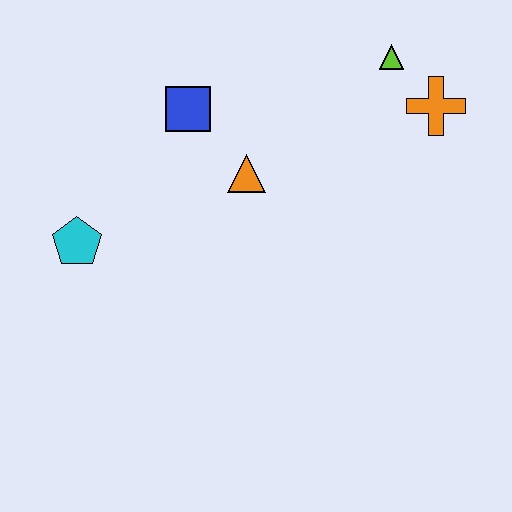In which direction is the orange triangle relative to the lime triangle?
The orange triangle is to the left of the lime triangle.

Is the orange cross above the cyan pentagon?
Yes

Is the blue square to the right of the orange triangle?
No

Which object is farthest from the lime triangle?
The cyan pentagon is farthest from the lime triangle.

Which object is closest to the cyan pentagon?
The blue square is closest to the cyan pentagon.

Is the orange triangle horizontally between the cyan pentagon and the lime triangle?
Yes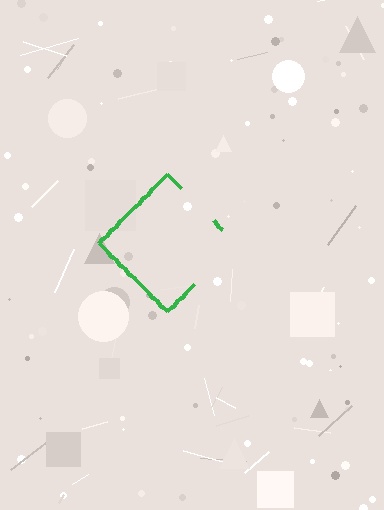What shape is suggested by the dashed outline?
The dashed outline suggests a diamond.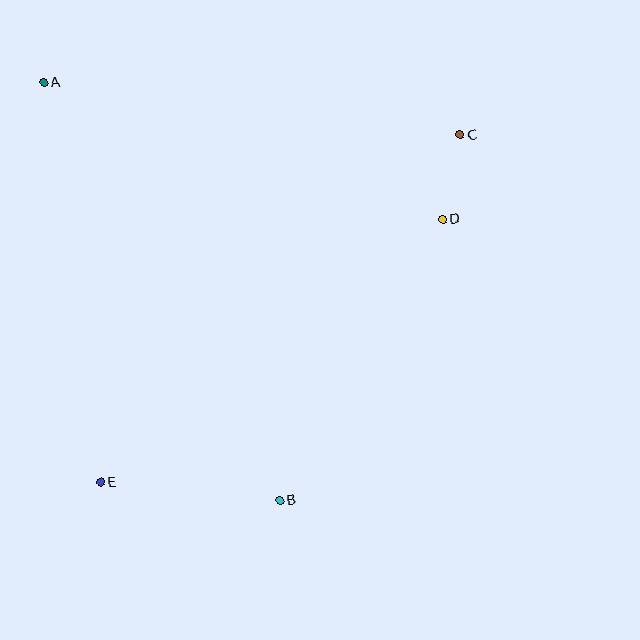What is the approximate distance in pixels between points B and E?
The distance between B and E is approximately 180 pixels.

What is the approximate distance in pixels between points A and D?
The distance between A and D is approximately 422 pixels.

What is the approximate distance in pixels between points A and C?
The distance between A and C is approximately 419 pixels.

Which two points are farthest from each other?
Points C and E are farthest from each other.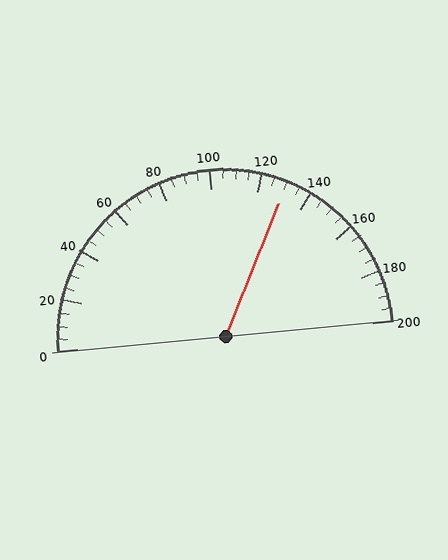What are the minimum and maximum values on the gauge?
The gauge ranges from 0 to 200.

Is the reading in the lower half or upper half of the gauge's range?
The reading is in the upper half of the range (0 to 200).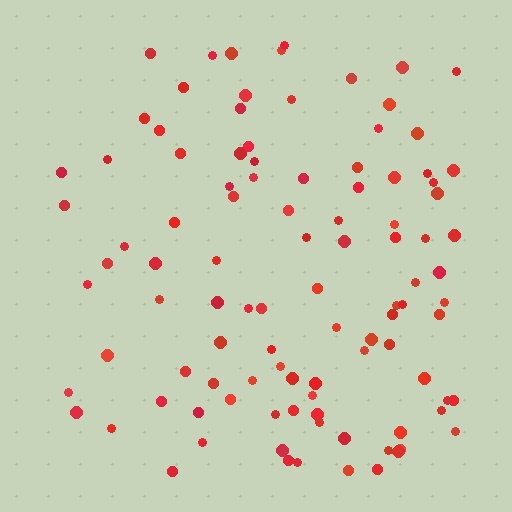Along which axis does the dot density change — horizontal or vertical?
Horizontal.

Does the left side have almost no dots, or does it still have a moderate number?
Still a moderate number, just noticeably fewer than the right.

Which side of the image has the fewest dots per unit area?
The left.